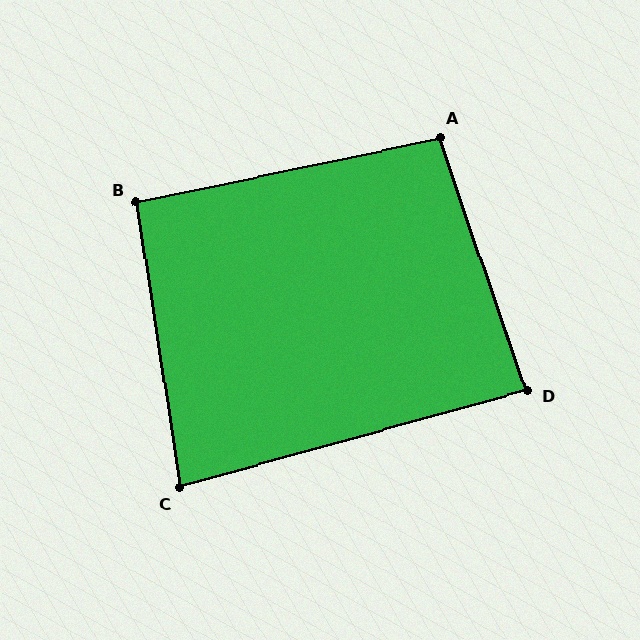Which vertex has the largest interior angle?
A, at approximately 97 degrees.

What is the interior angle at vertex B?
Approximately 93 degrees (approximately right).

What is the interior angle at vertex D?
Approximately 87 degrees (approximately right).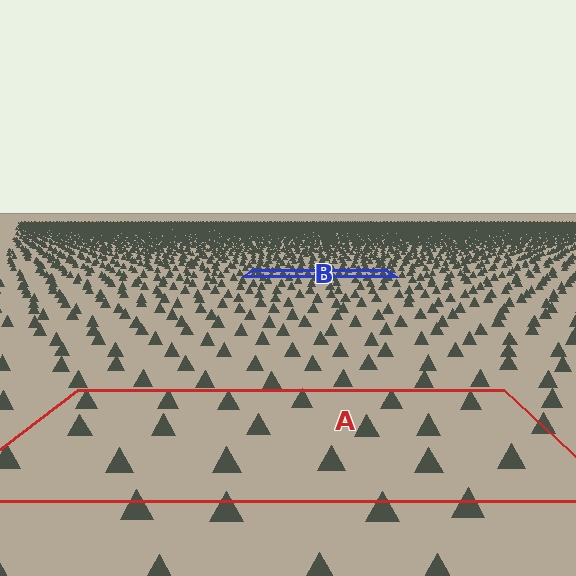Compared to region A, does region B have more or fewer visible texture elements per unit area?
Region B has more texture elements per unit area — they are packed more densely because it is farther away.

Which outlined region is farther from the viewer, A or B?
Region B is farther from the viewer — the texture elements inside it appear smaller and more densely packed.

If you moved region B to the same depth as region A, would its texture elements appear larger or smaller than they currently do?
They would appear larger. At a closer depth, the same texture elements are projected at a bigger on-screen size.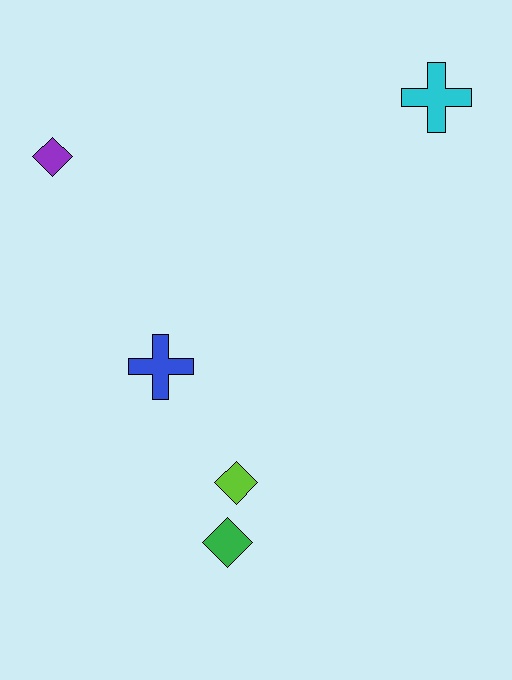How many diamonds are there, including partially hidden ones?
There are 3 diamonds.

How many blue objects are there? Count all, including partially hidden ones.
There is 1 blue object.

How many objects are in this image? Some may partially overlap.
There are 5 objects.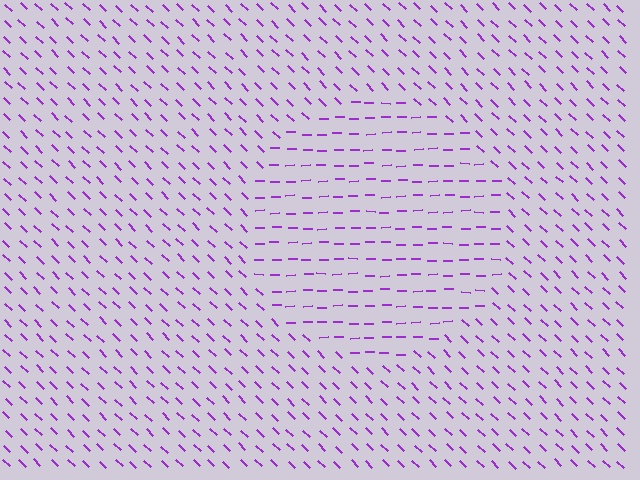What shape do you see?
I see a circle.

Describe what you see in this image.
The image is filled with small purple line segments. A circle region in the image has lines oriented differently from the surrounding lines, creating a visible texture boundary.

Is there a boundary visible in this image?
Yes, there is a texture boundary formed by a change in line orientation.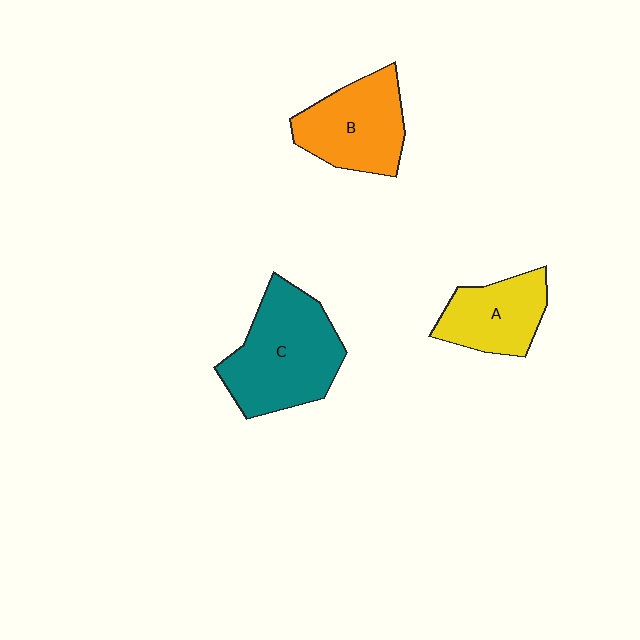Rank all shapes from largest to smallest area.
From largest to smallest: C (teal), B (orange), A (yellow).